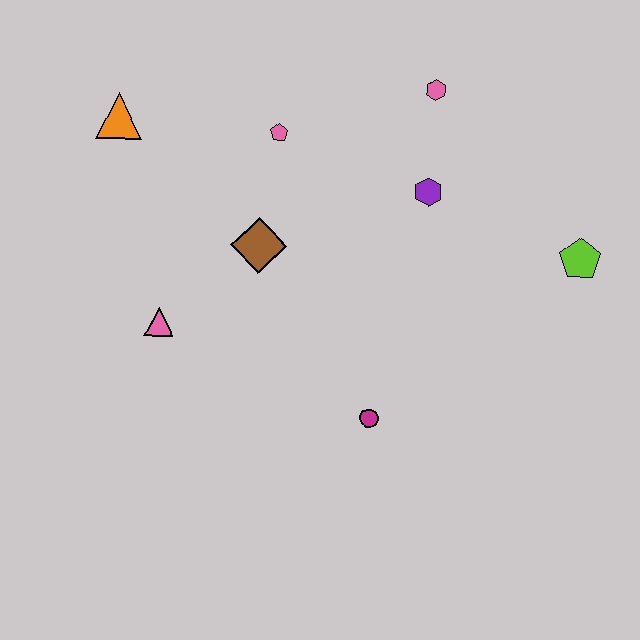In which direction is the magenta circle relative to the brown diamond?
The magenta circle is below the brown diamond.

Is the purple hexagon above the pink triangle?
Yes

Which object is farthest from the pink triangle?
The lime pentagon is farthest from the pink triangle.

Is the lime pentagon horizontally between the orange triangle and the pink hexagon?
No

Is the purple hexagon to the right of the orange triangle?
Yes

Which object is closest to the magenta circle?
The brown diamond is closest to the magenta circle.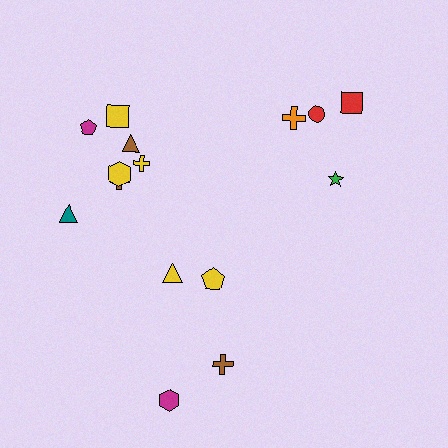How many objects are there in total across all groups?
There are 15 objects.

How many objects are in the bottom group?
There are 4 objects.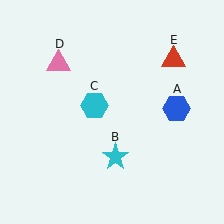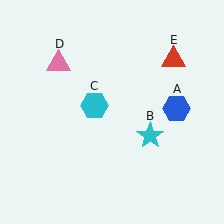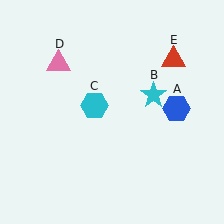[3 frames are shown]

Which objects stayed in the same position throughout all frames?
Blue hexagon (object A) and cyan hexagon (object C) and pink triangle (object D) and red triangle (object E) remained stationary.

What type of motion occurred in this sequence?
The cyan star (object B) rotated counterclockwise around the center of the scene.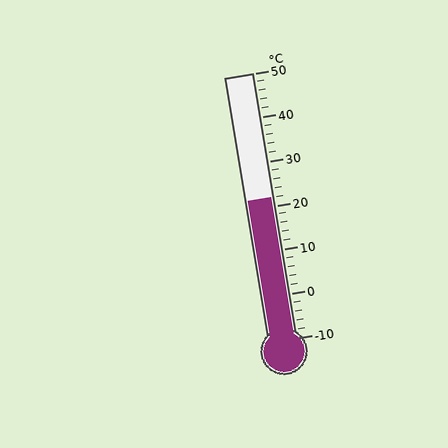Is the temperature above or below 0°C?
The temperature is above 0°C.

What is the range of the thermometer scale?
The thermometer scale ranges from -10°C to 50°C.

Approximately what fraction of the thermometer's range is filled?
The thermometer is filled to approximately 55% of its range.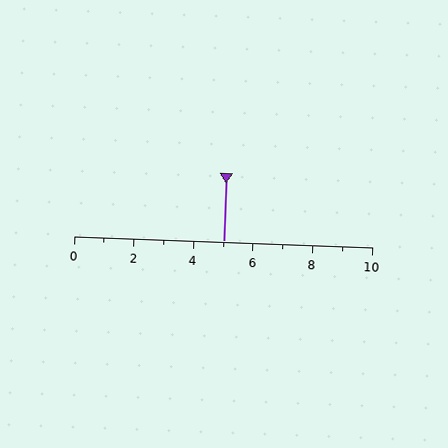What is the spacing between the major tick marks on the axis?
The major ticks are spaced 2 apart.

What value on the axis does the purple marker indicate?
The marker indicates approximately 5.